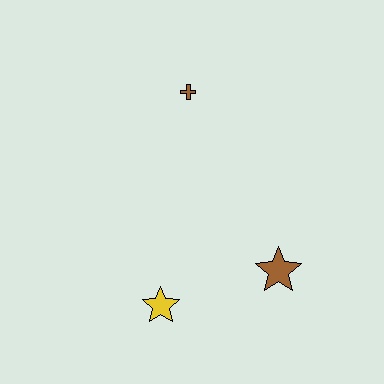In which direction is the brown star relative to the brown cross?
The brown star is below the brown cross.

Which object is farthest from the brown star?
The brown cross is farthest from the brown star.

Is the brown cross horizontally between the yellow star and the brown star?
Yes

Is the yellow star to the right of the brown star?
No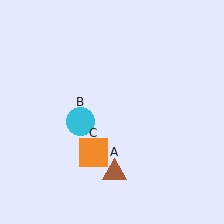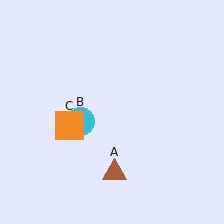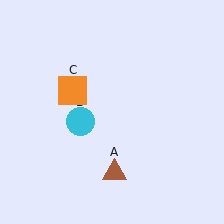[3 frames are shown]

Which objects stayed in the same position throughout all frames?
Brown triangle (object A) and cyan circle (object B) remained stationary.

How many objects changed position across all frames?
1 object changed position: orange square (object C).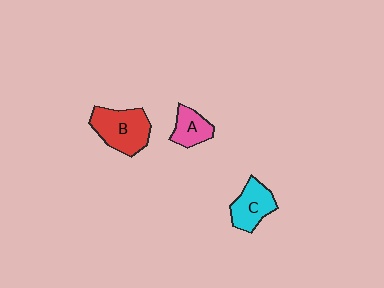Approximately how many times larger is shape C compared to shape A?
Approximately 1.3 times.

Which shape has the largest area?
Shape B (red).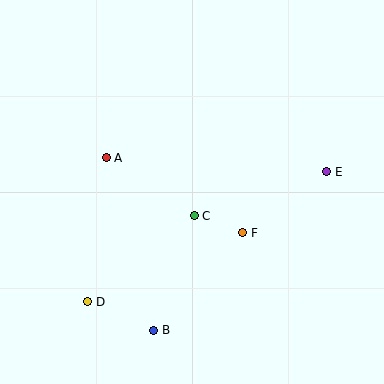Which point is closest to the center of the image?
Point C at (194, 216) is closest to the center.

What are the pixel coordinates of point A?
Point A is at (106, 158).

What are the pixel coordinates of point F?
Point F is at (243, 233).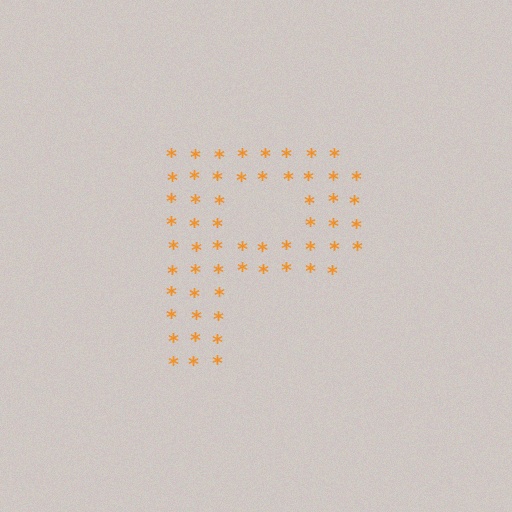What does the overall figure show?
The overall figure shows the letter P.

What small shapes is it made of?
It is made of small asterisks.